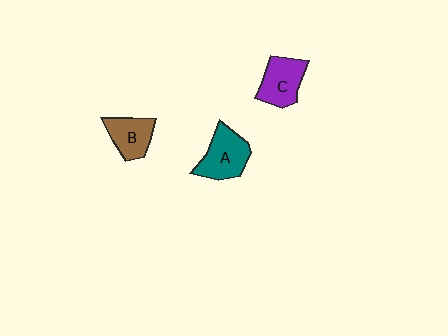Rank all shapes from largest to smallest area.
From largest to smallest: A (teal), C (purple), B (brown).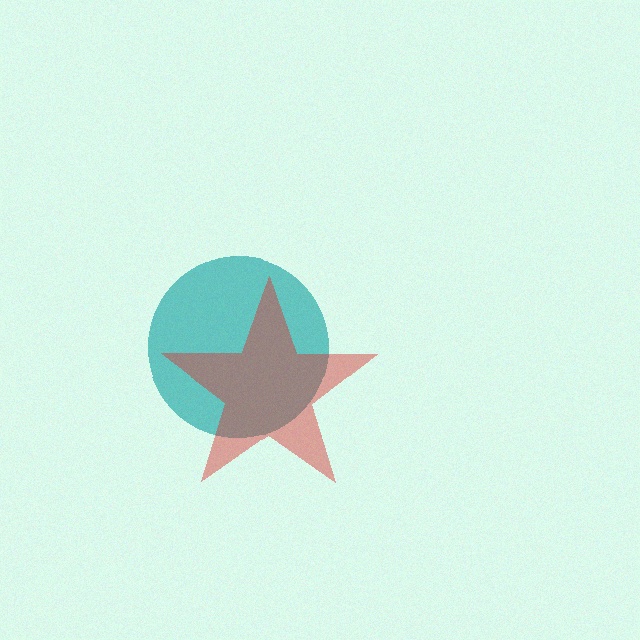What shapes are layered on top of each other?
The layered shapes are: a teal circle, a red star.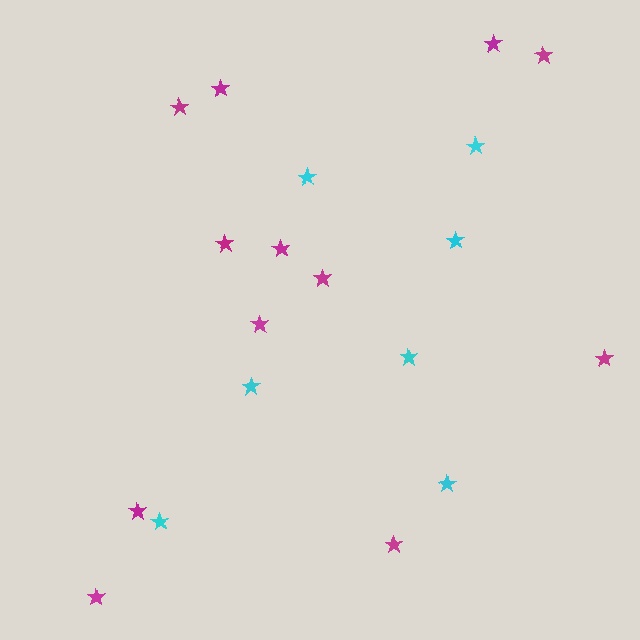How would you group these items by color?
There are 2 groups: one group of magenta stars (12) and one group of cyan stars (7).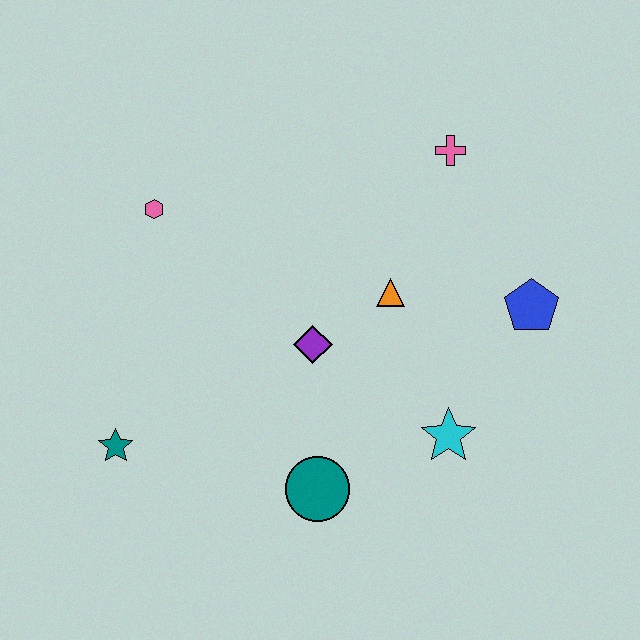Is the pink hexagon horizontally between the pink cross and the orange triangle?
No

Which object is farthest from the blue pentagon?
The teal star is farthest from the blue pentagon.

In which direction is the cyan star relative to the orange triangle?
The cyan star is below the orange triangle.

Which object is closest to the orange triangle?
The purple diamond is closest to the orange triangle.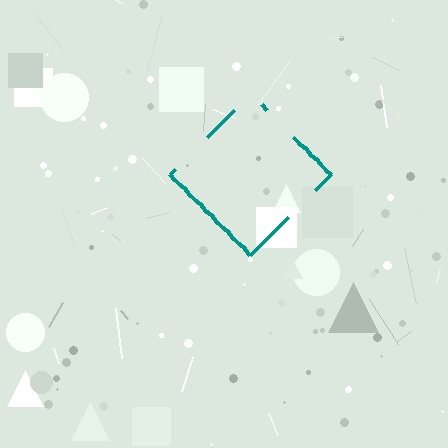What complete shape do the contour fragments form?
The contour fragments form a diamond.